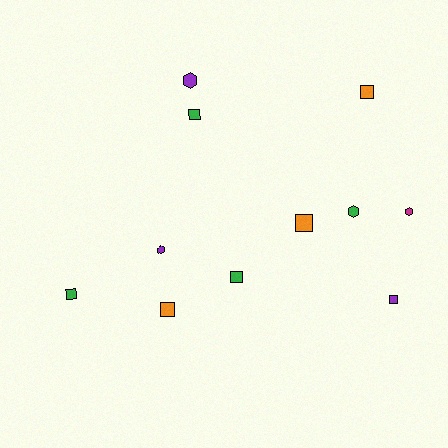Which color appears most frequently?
Green, with 4 objects.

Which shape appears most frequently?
Square, with 7 objects.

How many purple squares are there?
There is 1 purple square.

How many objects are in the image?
There are 11 objects.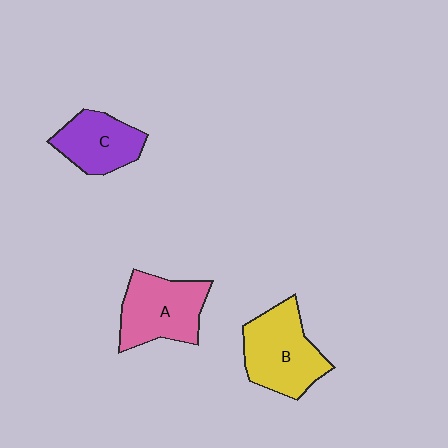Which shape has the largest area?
Shape B (yellow).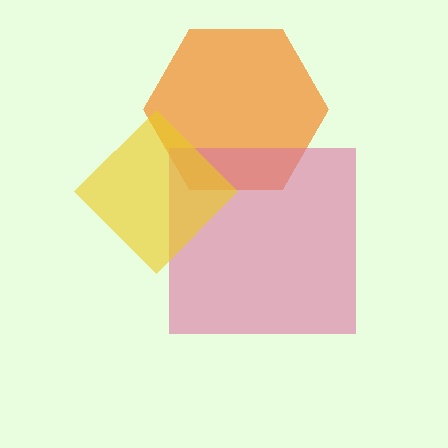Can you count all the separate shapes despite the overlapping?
Yes, there are 3 separate shapes.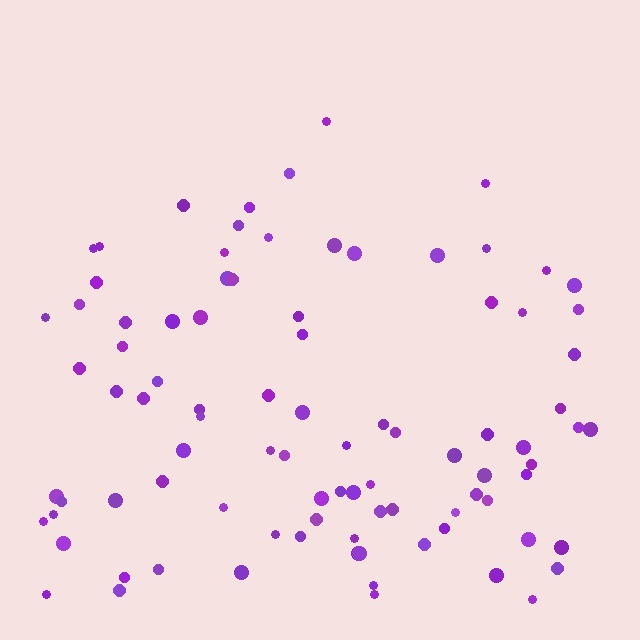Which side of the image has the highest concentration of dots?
The bottom.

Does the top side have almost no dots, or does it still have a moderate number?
Still a moderate number, just noticeably fewer than the bottom.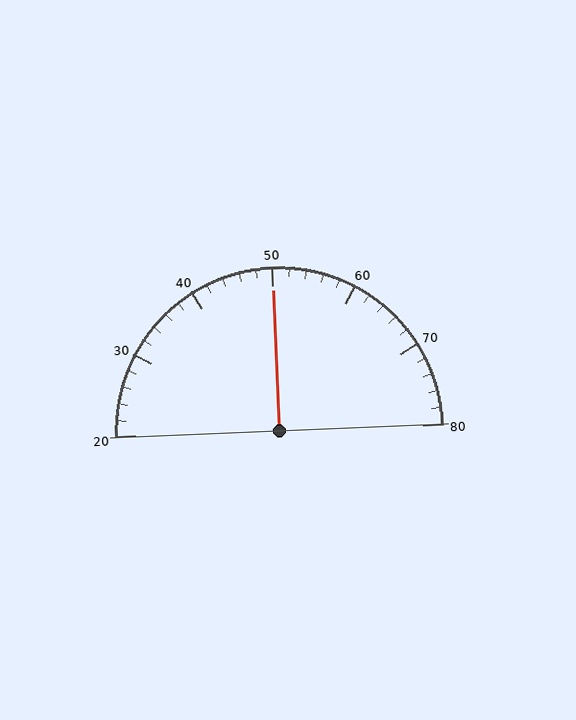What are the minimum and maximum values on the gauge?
The gauge ranges from 20 to 80.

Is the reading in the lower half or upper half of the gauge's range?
The reading is in the upper half of the range (20 to 80).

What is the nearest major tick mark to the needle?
The nearest major tick mark is 50.